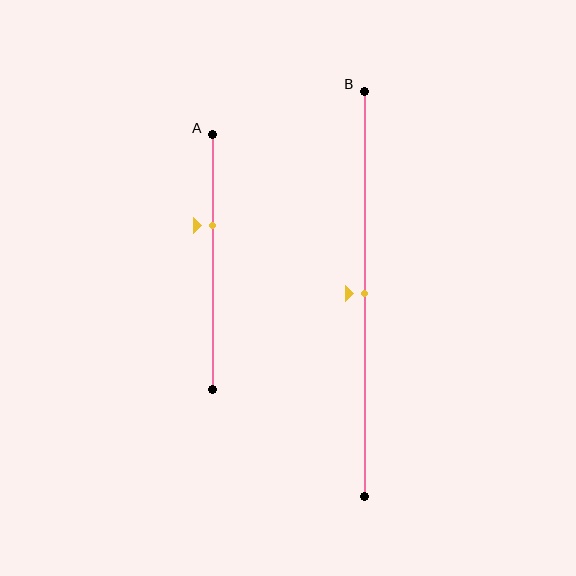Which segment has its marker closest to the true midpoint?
Segment B has its marker closest to the true midpoint.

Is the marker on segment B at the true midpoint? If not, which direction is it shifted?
Yes, the marker on segment B is at the true midpoint.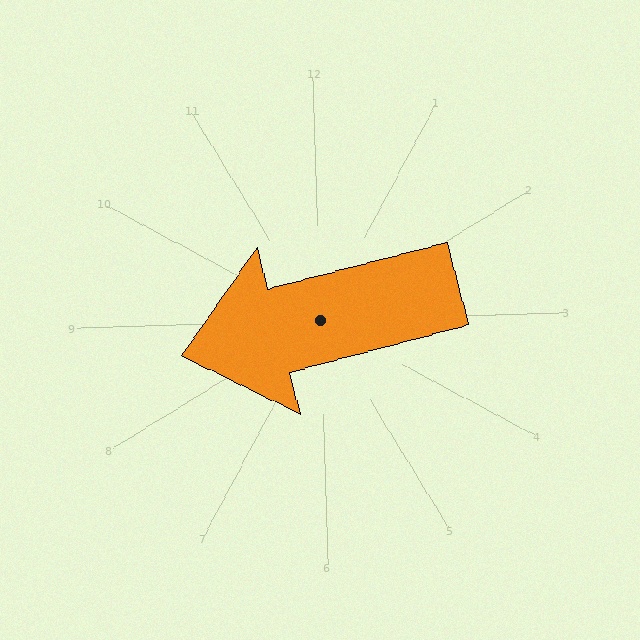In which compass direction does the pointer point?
West.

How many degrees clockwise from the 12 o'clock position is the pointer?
Approximately 257 degrees.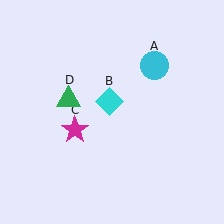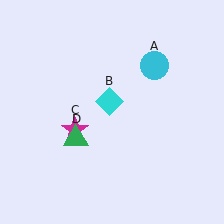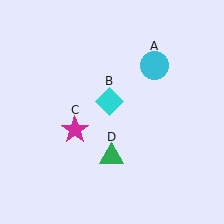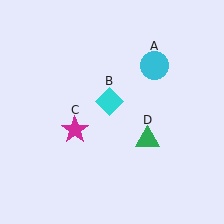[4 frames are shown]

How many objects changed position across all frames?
1 object changed position: green triangle (object D).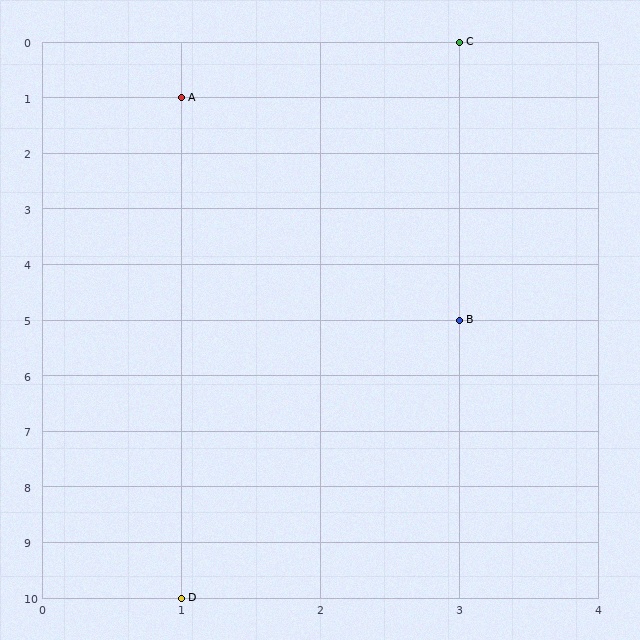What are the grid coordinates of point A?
Point A is at grid coordinates (1, 1).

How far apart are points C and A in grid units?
Points C and A are 2 columns and 1 row apart (about 2.2 grid units diagonally).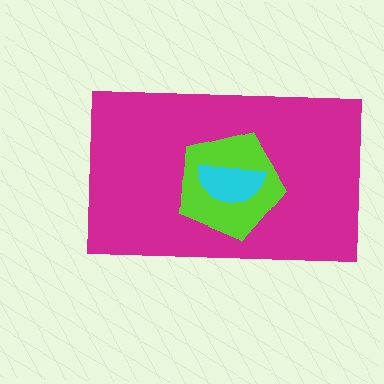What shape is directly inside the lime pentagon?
The cyan semicircle.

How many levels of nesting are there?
3.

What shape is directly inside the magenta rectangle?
The lime pentagon.